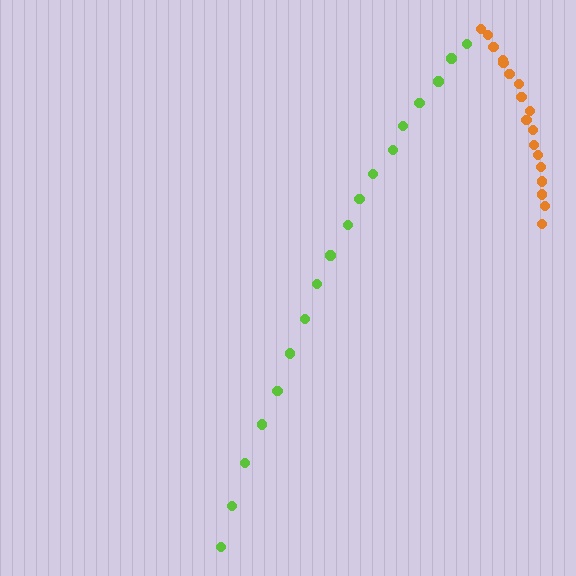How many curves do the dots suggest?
There are 2 distinct paths.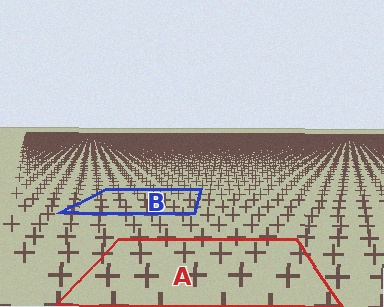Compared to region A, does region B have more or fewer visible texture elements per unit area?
Region B has more texture elements per unit area — they are packed more densely because it is farther away.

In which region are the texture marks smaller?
The texture marks are smaller in region B, because it is farther away.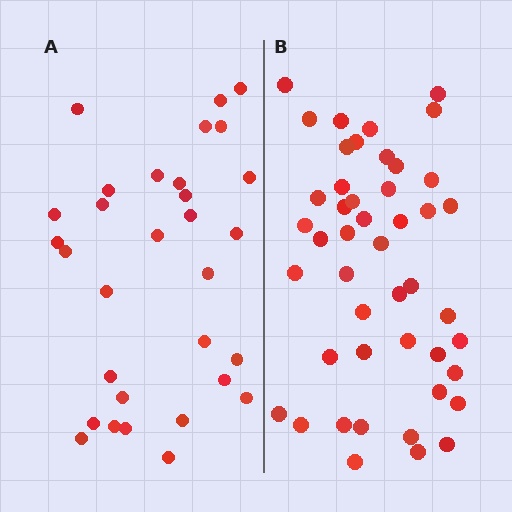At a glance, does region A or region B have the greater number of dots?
Region B (the right region) has more dots.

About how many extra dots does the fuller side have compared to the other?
Region B has approximately 15 more dots than region A.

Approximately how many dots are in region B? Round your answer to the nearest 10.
About 50 dots. (The exact count is 46, which rounds to 50.)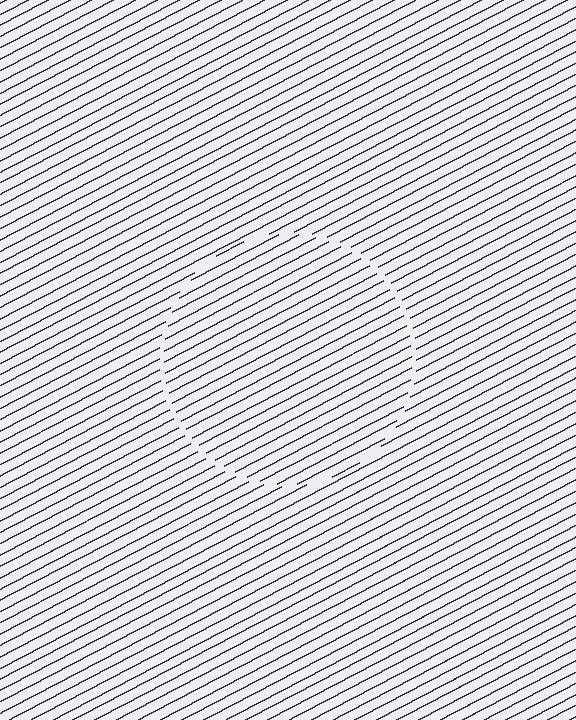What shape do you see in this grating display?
An illusory circle. The interior of the shape contains the same grating, shifted by half a period — the contour is defined by the phase discontinuity where line-ends from the inner and outer gratings abut.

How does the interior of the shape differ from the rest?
The interior of the shape contains the same grating, shifted by half a period — the contour is defined by the phase discontinuity where line-ends from the inner and outer gratings abut.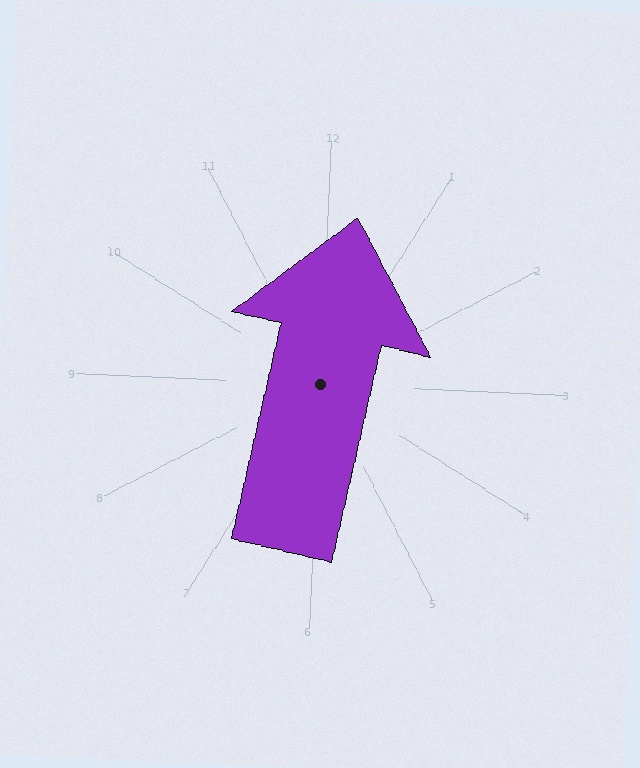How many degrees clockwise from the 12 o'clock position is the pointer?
Approximately 10 degrees.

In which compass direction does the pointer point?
North.